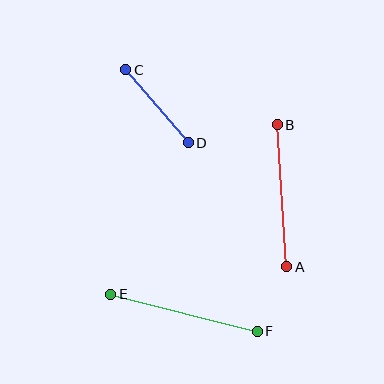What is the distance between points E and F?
The distance is approximately 151 pixels.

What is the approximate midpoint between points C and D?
The midpoint is at approximately (157, 106) pixels.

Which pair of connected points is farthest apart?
Points E and F are farthest apart.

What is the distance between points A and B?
The distance is approximately 142 pixels.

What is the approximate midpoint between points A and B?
The midpoint is at approximately (282, 196) pixels.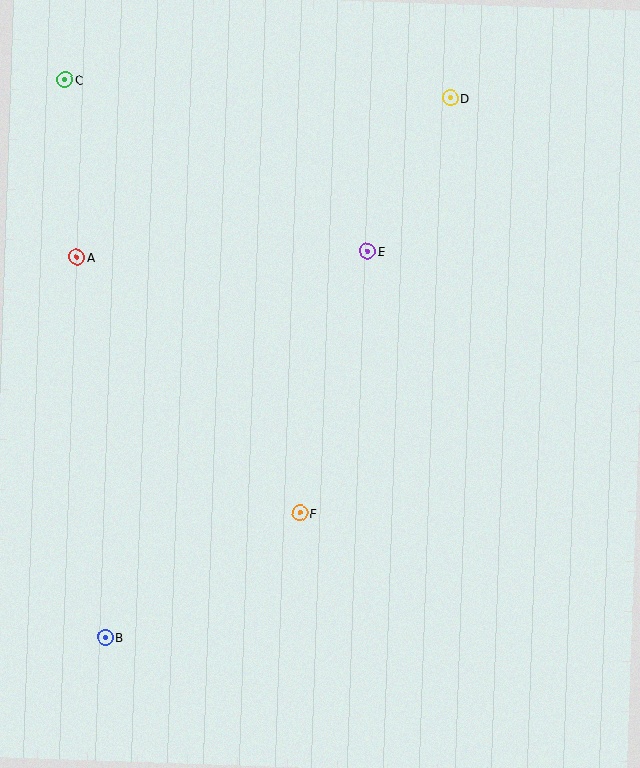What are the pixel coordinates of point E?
Point E is at (367, 252).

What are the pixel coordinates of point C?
Point C is at (65, 80).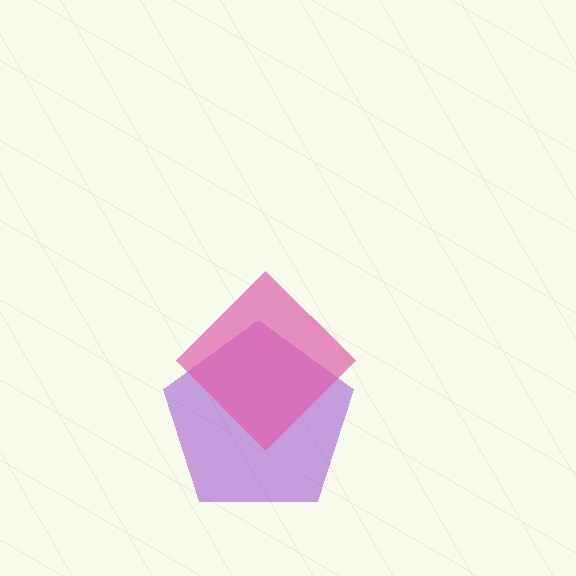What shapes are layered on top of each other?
The layered shapes are: a purple pentagon, a pink diamond.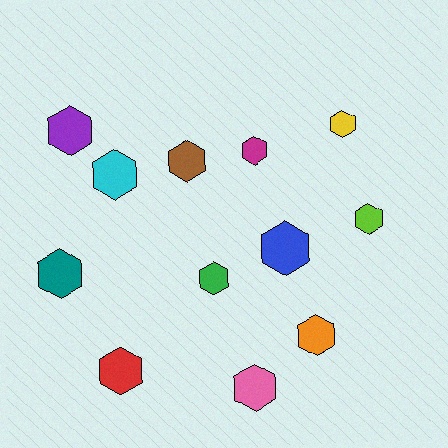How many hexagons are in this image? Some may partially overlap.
There are 12 hexagons.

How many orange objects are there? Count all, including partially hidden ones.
There is 1 orange object.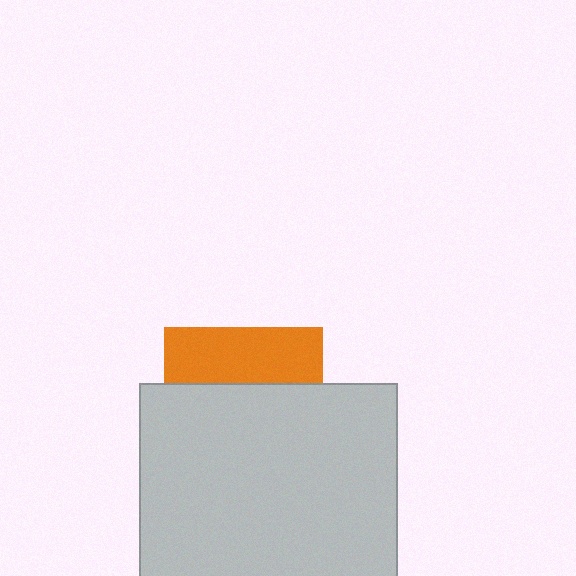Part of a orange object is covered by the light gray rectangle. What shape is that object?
It is a square.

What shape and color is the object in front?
The object in front is a light gray rectangle.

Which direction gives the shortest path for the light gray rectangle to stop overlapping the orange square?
Moving down gives the shortest separation.